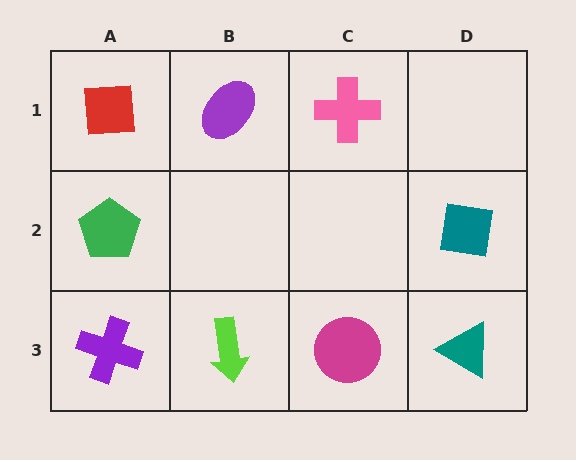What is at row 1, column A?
A red square.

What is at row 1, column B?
A purple ellipse.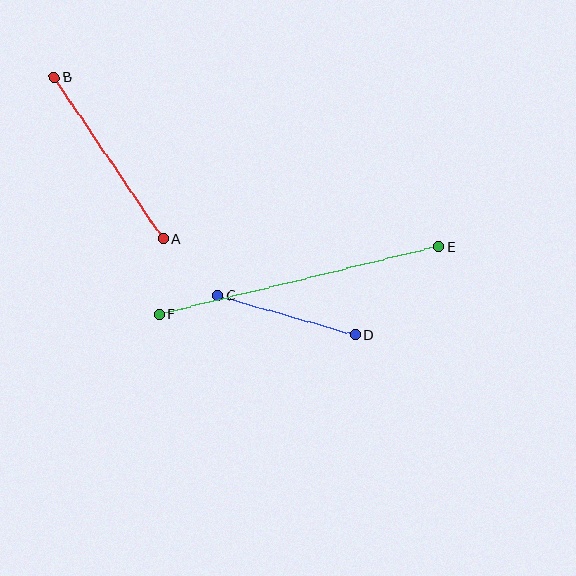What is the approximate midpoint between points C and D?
The midpoint is at approximately (287, 315) pixels.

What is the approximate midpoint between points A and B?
The midpoint is at approximately (109, 158) pixels.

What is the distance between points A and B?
The distance is approximately 195 pixels.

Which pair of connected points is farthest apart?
Points E and F are farthest apart.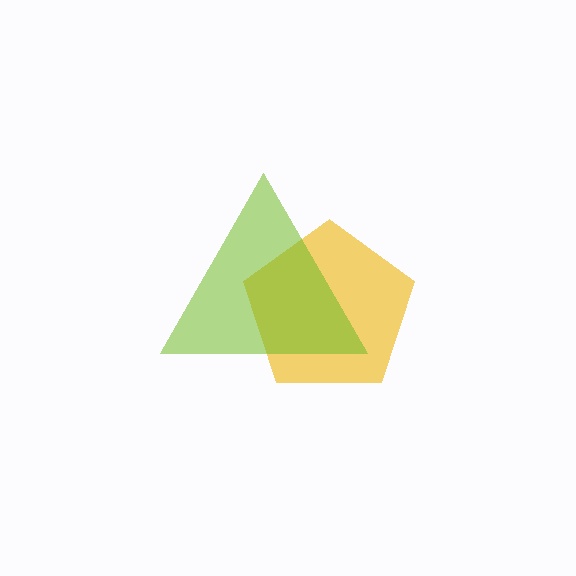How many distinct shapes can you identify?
There are 2 distinct shapes: a yellow pentagon, a lime triangle.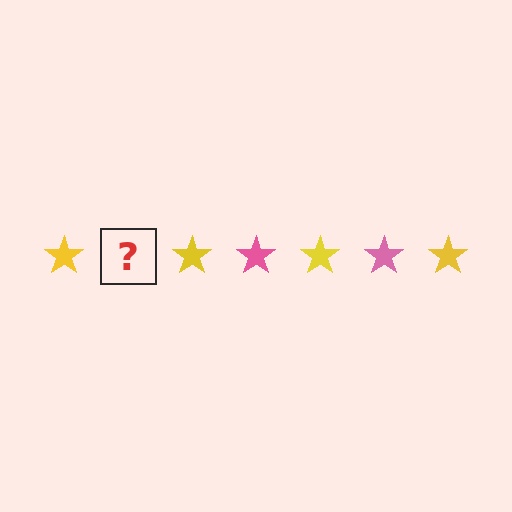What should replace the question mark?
The question mark should be replaced with a pink star.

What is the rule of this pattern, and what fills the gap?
The rule is that the pattern cycles through yellow, pink stars. The gap should be filled with a pink star.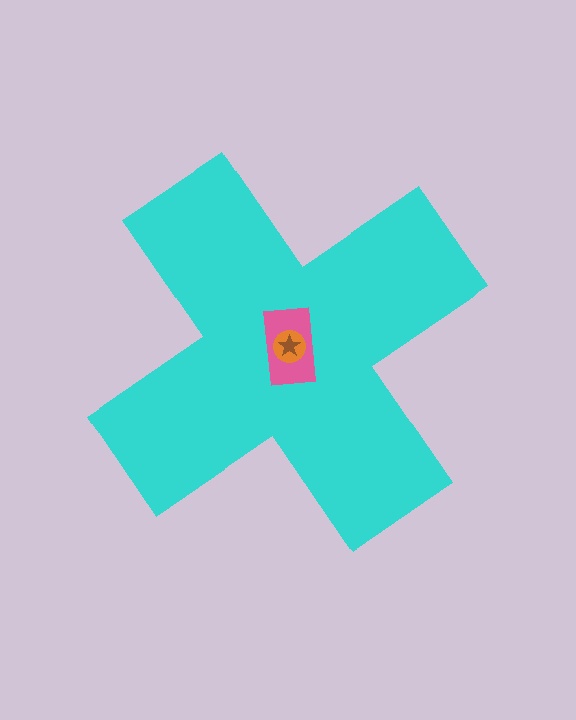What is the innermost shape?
The brown star.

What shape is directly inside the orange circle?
The brown star.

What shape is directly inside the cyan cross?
The pink rectangle.